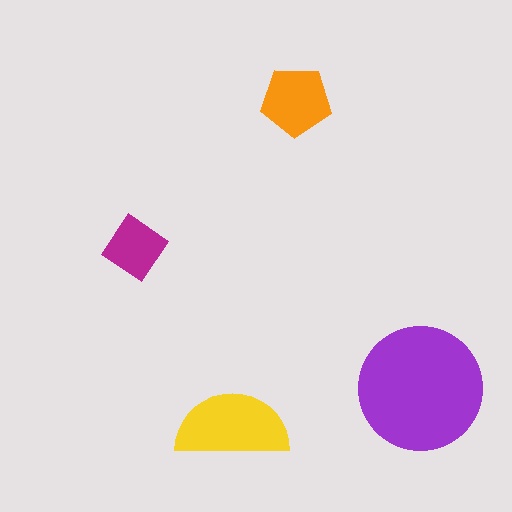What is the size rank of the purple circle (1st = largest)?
1st.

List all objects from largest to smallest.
The purple circle, the yellow semicircle, the orange pentagon, the magenta diamond.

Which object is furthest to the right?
The purple circle is rightmost.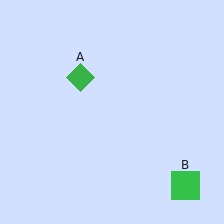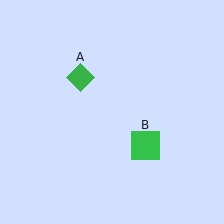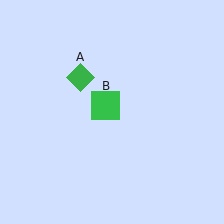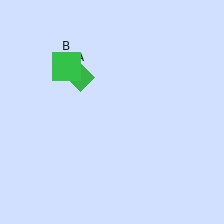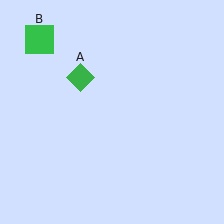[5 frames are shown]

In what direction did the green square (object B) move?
The green square (object B) moved up and to the left.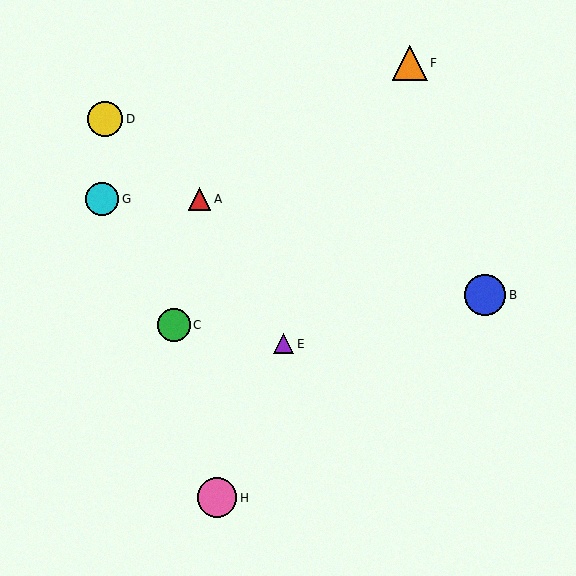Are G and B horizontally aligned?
No, G is at y≈199 and B is at y≈295.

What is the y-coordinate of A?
Object A is at y≈199.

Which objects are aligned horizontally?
Objects A, G are aligned horizontally.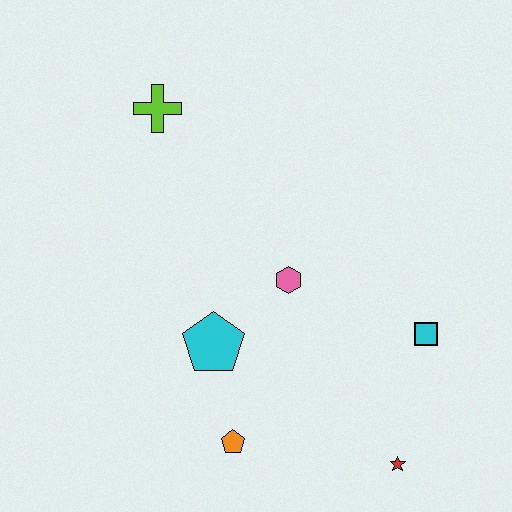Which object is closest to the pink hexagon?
The cyan pentagon is closest to the pink hexagon.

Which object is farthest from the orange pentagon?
The lime cross is farthest from the orange pentagon.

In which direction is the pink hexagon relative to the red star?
The pink hexagon is above the red star.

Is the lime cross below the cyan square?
No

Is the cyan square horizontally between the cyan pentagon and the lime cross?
No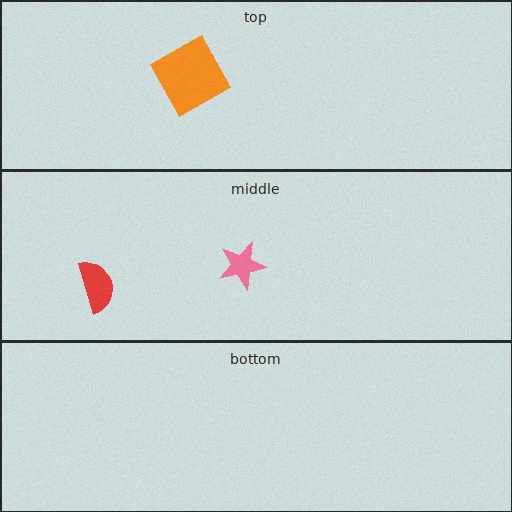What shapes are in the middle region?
The pink star, the red semicircle.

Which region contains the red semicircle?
The middle region.